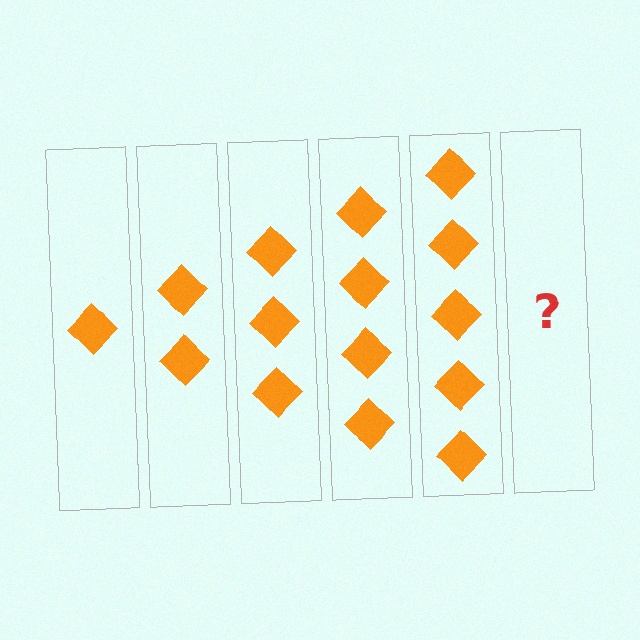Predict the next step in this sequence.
The next step is 6 diamonds.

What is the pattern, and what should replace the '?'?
The pattern is that each step adds one more diamond. The '?' should be 6 diamonds.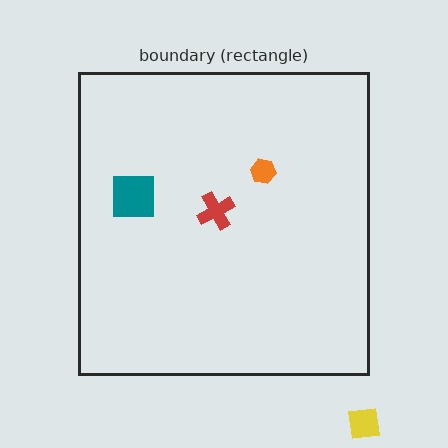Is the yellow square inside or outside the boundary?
Outside.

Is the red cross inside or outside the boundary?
Inside.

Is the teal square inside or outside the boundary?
Inside.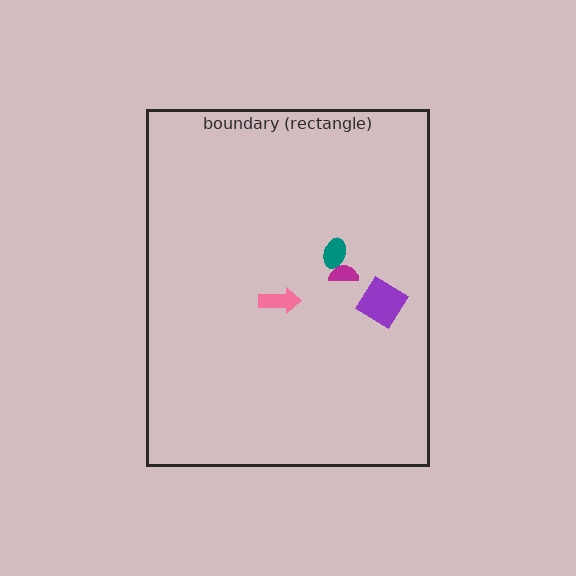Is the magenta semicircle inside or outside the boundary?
Inside.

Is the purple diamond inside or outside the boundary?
Inside.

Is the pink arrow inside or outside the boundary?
Inside.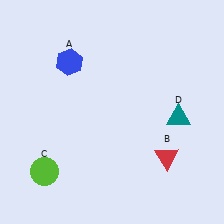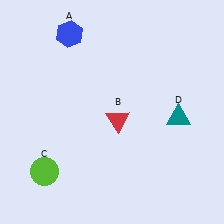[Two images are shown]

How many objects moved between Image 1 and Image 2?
2 objects moved between the two images.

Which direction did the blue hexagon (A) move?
The blue hexagon (A) moved up.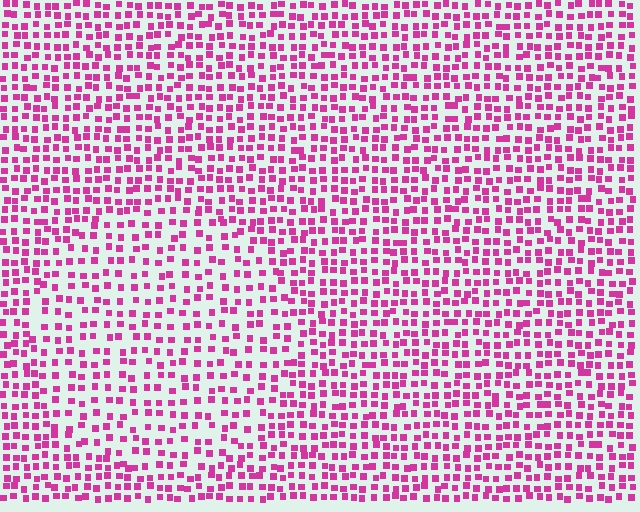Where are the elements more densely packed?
The elements are more densely packed outside the circle boundary.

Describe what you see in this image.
The image contains small magenta elements arranged at two different densities. A circle-shaped region is visible where the elements are less densely packed than the surrounding area.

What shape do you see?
I see a circle.